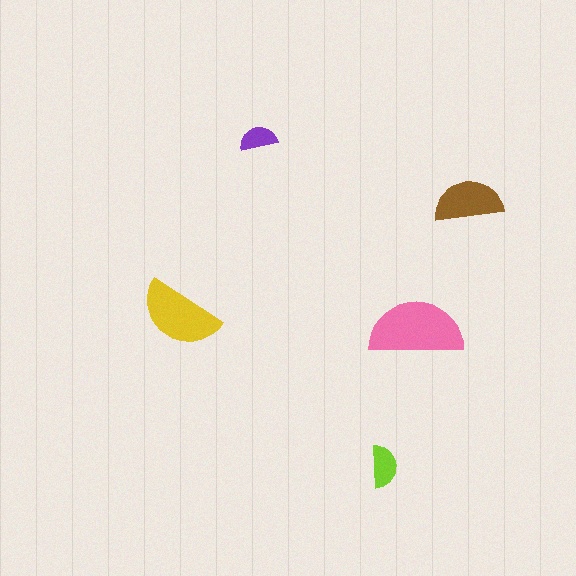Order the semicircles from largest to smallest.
the pink one, the yellow one, the brown one, the lime one, the purple one.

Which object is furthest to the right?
The brown semicircle is rightmost.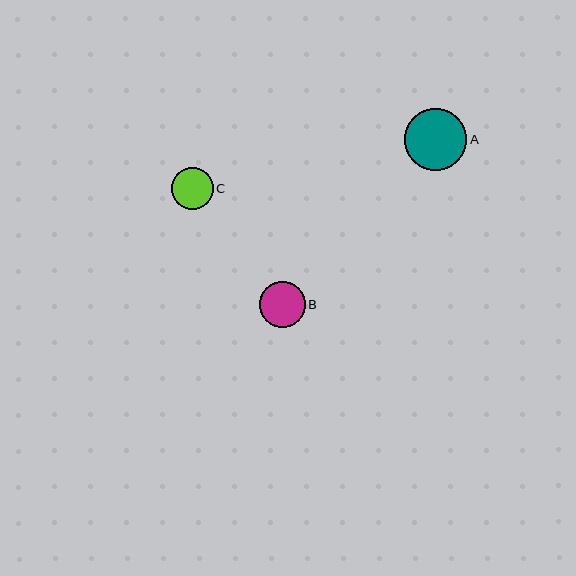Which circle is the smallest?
Circle C is the smallest with a size of approximately 42 pixels.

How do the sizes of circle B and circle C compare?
Circle B and circle C are approximately the same size.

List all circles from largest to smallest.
From largest to smallest: A, B, C.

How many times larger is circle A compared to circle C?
Circle A is approximately 1.5 times the size of circle C.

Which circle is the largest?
Circle A is the largest with a size of approximately 62 pixels.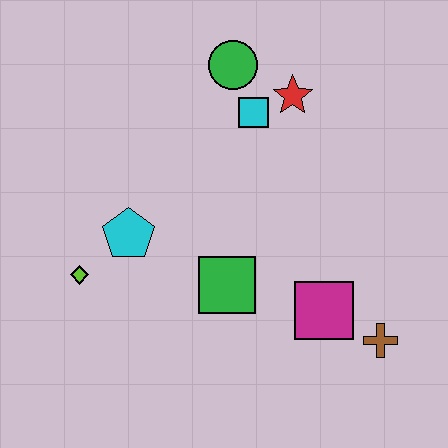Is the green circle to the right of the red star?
No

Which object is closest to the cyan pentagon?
The lime diamond is closest to the cyan pentagon.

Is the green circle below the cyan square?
No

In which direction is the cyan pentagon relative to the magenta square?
The cyan pentagon is to the left of the magenta square.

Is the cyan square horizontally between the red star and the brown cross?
No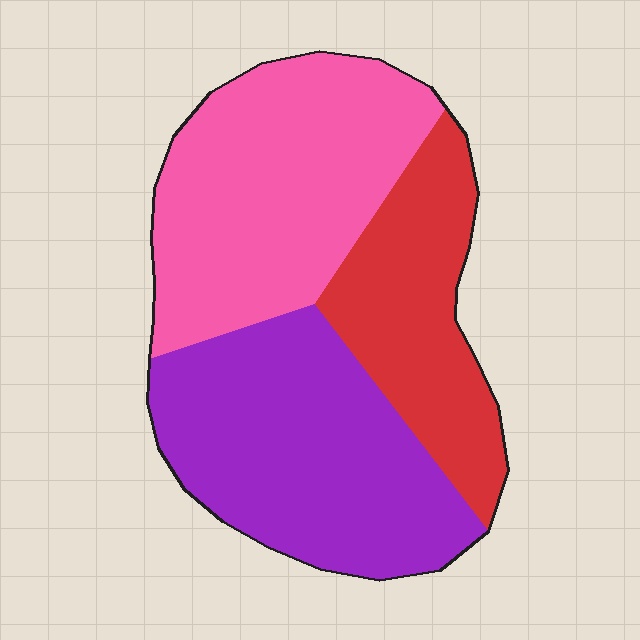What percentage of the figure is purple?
Purple takes up between a third and a half of the figure.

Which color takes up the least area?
Red, at roughly 25%.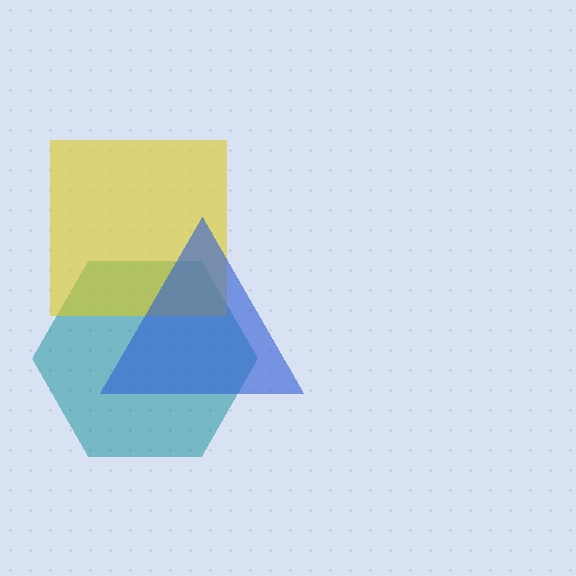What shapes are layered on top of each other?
The layered shapes are: a teal hexagon, a yellow square, a blue triangle.